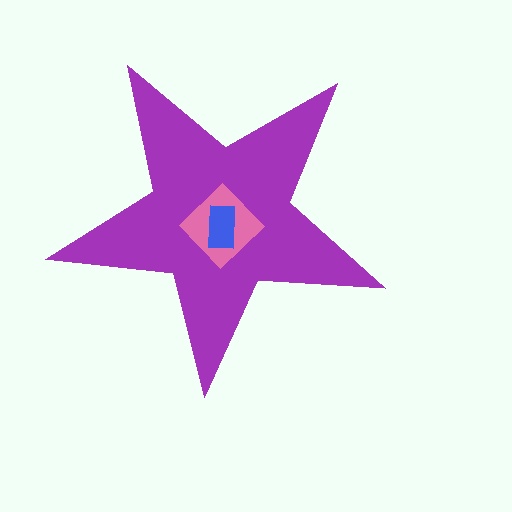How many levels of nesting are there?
3.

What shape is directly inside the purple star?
The pink diamond.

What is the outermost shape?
The purple star.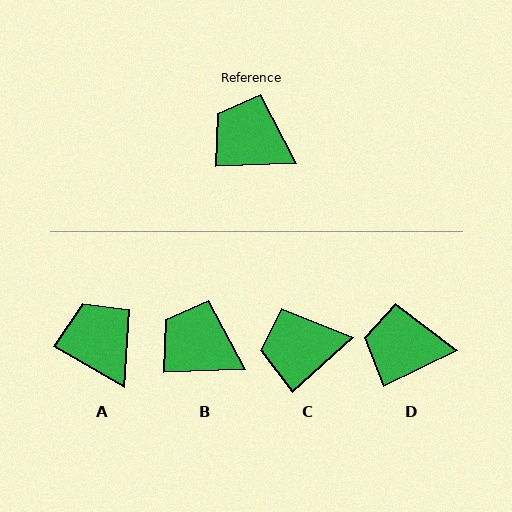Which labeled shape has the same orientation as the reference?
B.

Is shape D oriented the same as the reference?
No, it is off by about 24 degrees.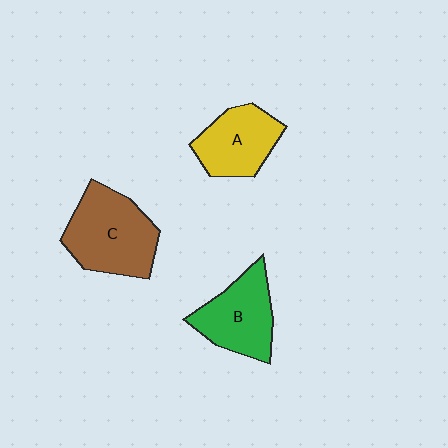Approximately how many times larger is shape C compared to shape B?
Approximately 1.3 times.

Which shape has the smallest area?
Shape A (yellow).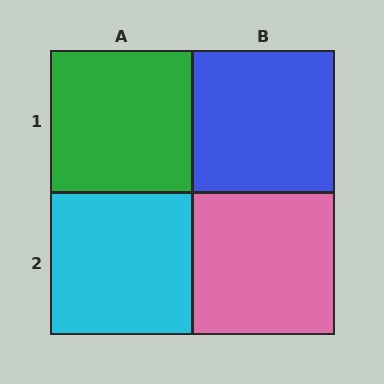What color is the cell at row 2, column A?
Cyan.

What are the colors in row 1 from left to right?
Green, blue.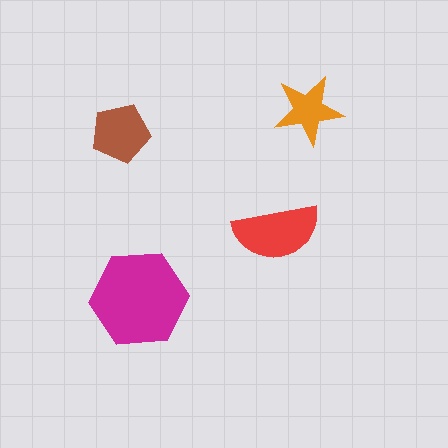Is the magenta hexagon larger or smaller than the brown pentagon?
Larger.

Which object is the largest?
The magenta hexagon.